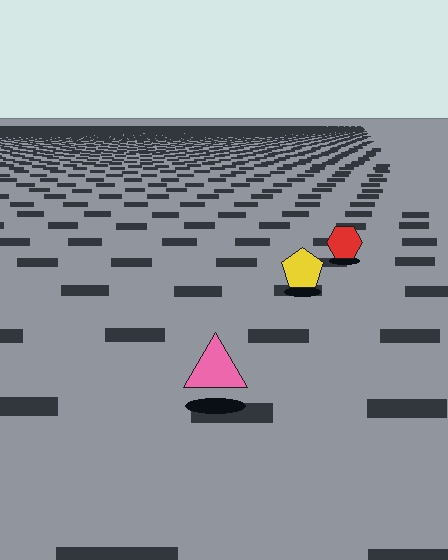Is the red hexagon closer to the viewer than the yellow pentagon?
No. The yellow pentagon is closer — you can tell from the texture gradient: the ground texture is coarser near it.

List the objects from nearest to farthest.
From nearest to farthest: the pink triangle, the yellow pentagon, the red hexagon.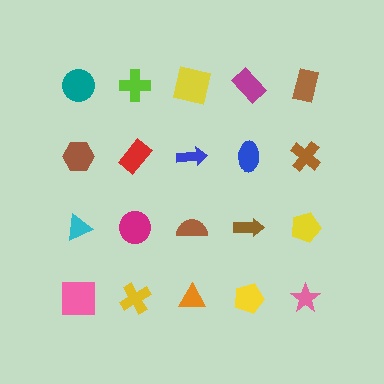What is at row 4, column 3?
An orange triangle.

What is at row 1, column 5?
A brown rectangle.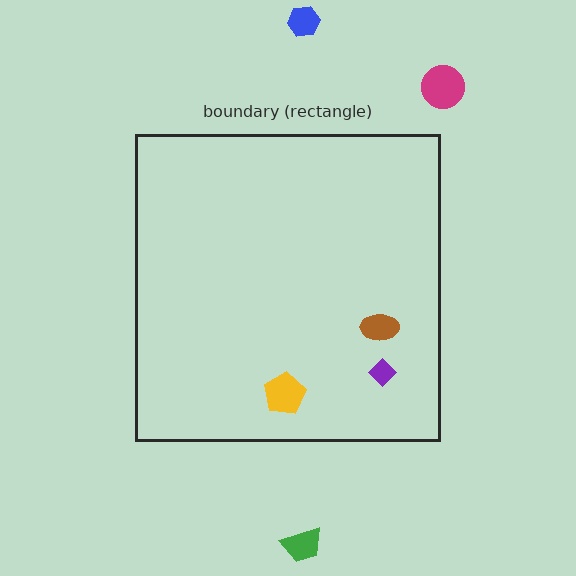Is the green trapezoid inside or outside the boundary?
Outside.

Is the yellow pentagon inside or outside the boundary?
Inside.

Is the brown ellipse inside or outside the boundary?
Inside.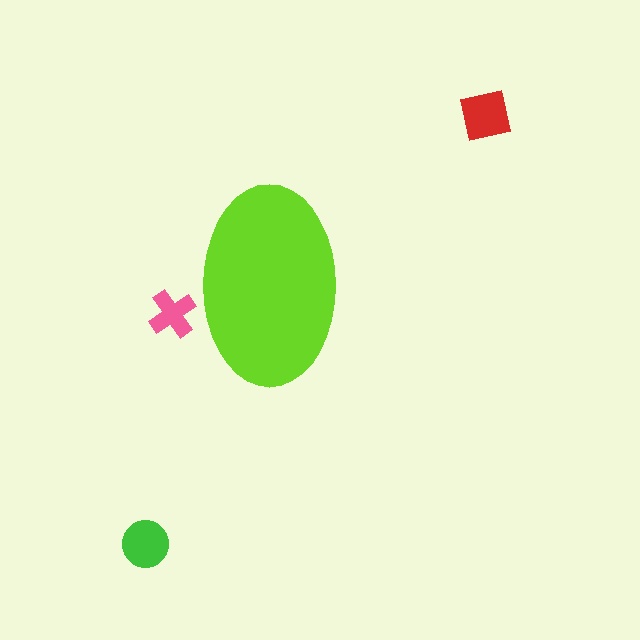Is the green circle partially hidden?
No, the green circle is fully visible.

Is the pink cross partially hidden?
Yes, the pink cross is partially hidden behind the lime ellipse.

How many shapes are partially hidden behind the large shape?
1 shape is partially hidden.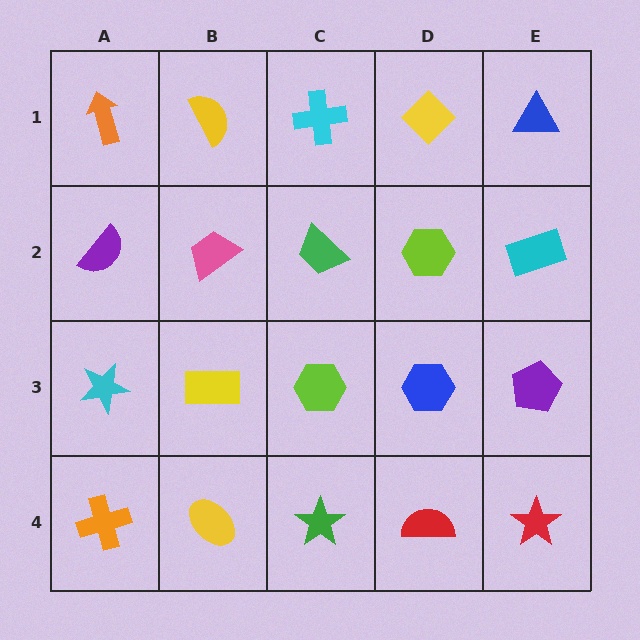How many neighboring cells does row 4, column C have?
3.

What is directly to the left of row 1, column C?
A yellow semicircle.